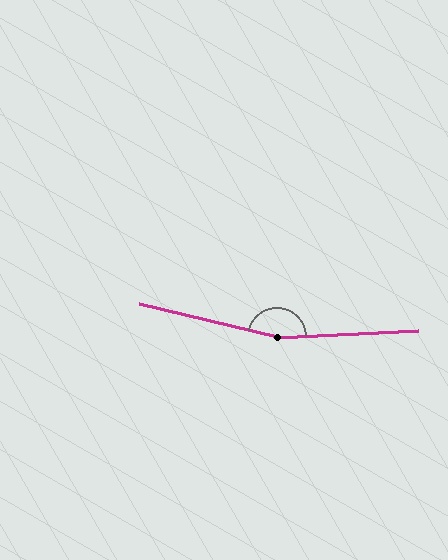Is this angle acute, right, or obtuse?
It is obtuse.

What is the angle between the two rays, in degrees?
Approximately 164 degrees.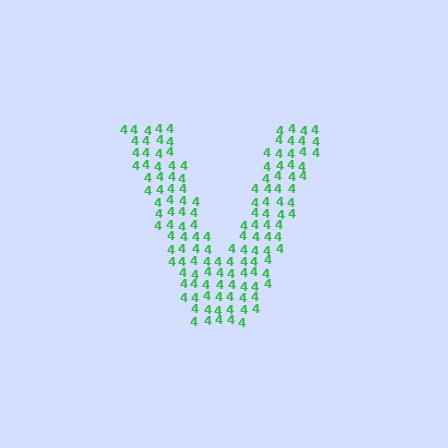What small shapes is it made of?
It is made of small digit 4's.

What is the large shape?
The large shape is the letter V.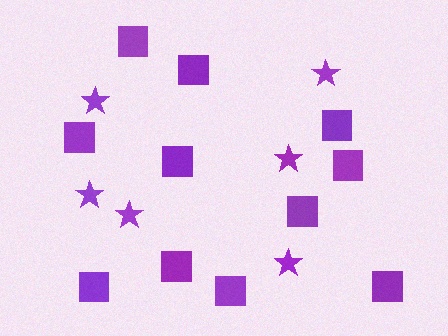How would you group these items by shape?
There are 2 groups: one group of squares (11) and one group of stars (6).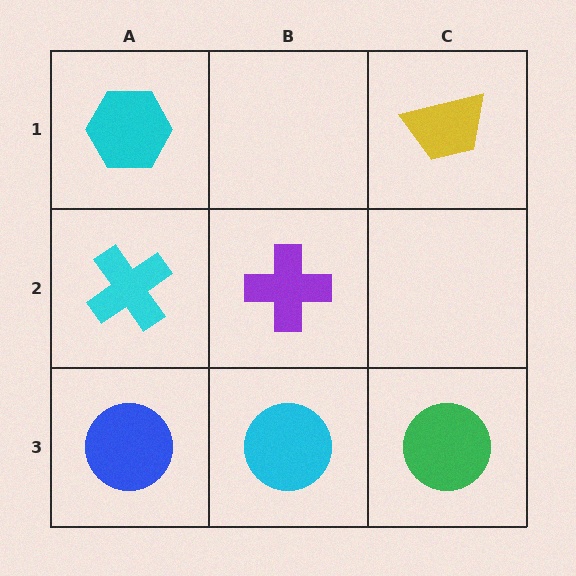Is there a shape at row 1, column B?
No, that cell is empty.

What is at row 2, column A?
A cyan cross.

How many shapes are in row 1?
2 shapes.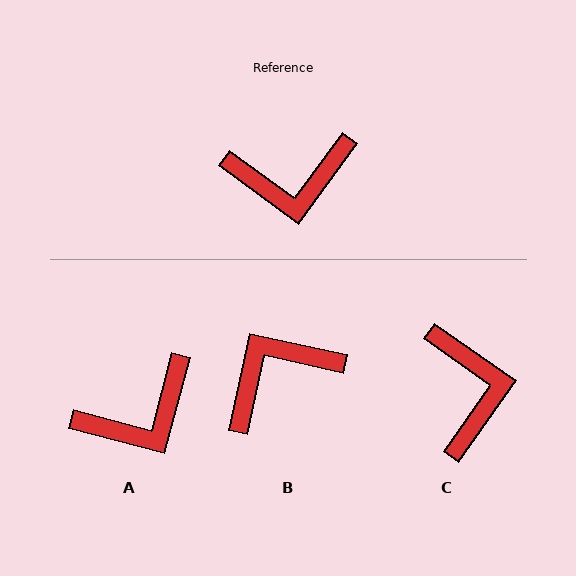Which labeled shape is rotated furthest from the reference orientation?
B, about 156 degrees away.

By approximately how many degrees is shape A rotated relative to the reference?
Approximately 21 degrees counter-clockwise.